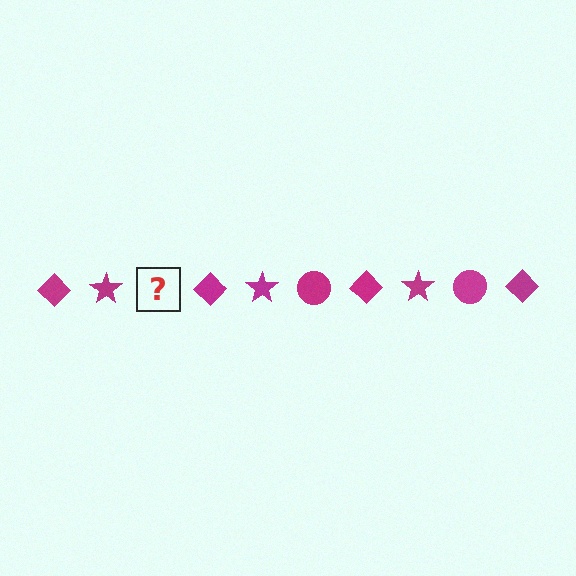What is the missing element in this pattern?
The missing element is a magenta circle.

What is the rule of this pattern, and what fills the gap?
The rule is that the pattern cycles through diamond, star, circle shapes in magenta. The gap should be filled with a magenta circle.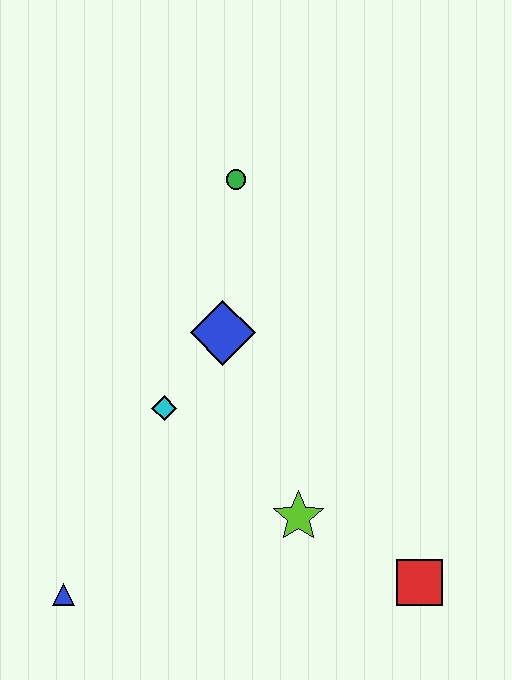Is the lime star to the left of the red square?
Yes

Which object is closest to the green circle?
The blue diamond is closest to the green circle.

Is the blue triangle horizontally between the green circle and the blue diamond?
No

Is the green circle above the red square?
Yes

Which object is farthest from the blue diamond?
The red square is farthest from the blue diamond.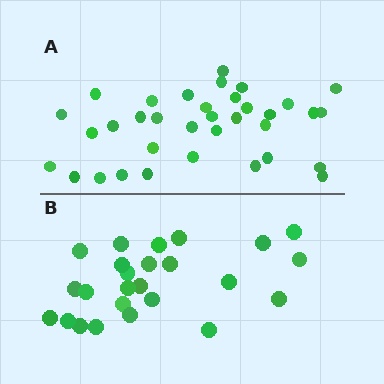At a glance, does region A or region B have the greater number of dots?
Region A (the top region) has more dots.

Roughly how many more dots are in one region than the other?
Region A has roughly 10 or so more dots than region B.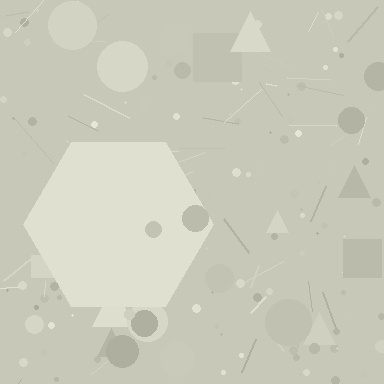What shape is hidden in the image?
A hexagon is hidden in the image.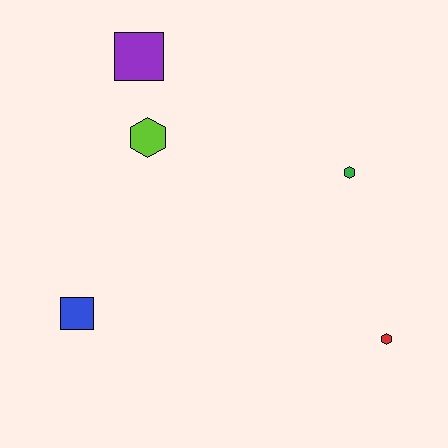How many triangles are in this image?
There are no triangles.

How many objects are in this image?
There are 5 objects.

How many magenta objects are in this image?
There are no magenta objects.